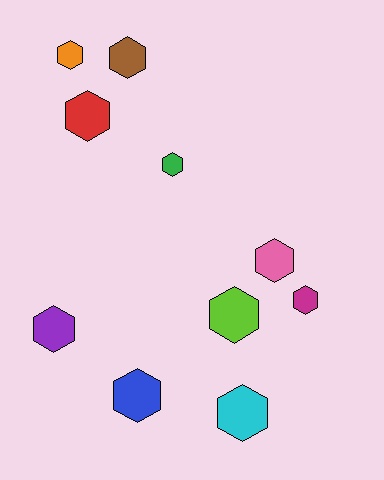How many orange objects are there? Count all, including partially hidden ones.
There is 1 orange object.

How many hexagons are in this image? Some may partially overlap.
There are 10 hexagons.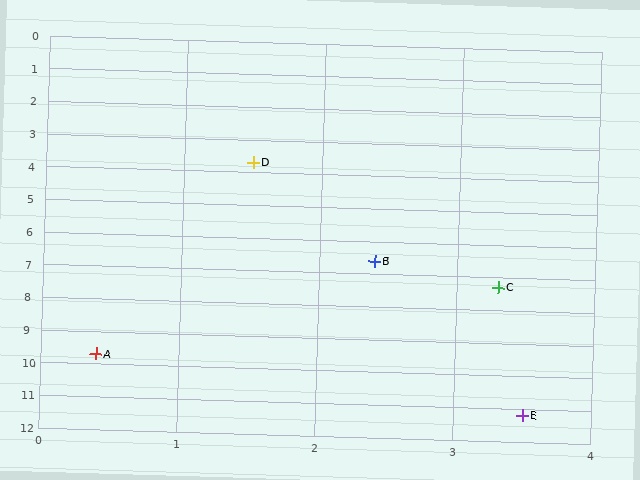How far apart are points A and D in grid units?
Points A and D are about 6.1 grid units apart.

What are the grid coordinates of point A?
Point A is at approximately (0.4, 9.7).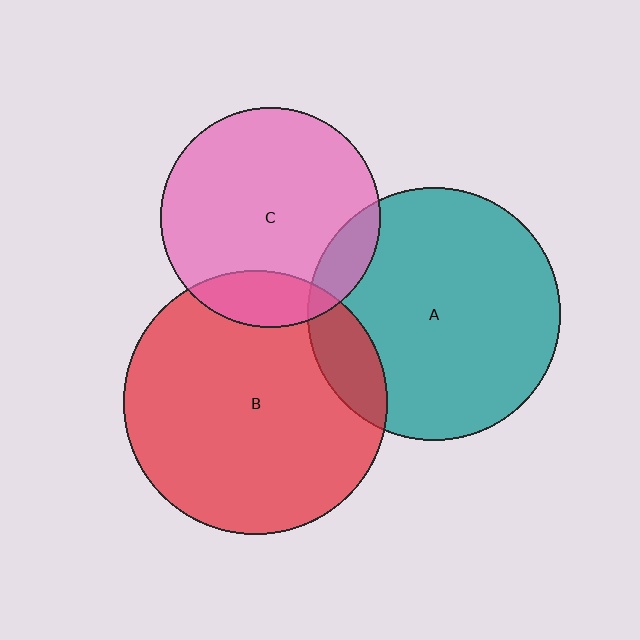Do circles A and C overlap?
Yes.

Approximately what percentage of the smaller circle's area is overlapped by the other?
Approximately 10%.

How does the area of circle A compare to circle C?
Approximately 1.3 times.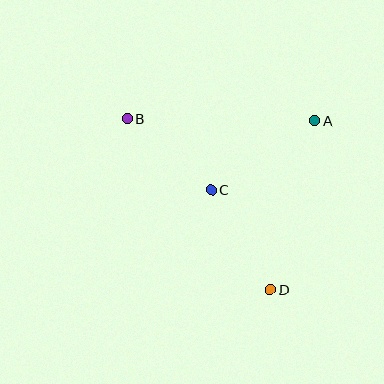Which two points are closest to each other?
Points B and C are closest to each other.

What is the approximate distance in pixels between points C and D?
The distance between C and D is approximately 116 pixels.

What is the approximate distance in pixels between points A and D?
The distance between A and D is approximately 175 pixels.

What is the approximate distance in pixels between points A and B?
The distance between A and B is approximately 187 pixels.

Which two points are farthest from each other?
Points B and D are farthest from each other.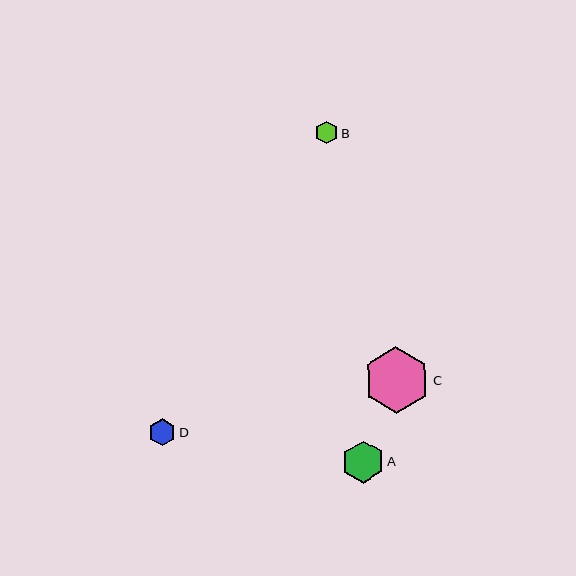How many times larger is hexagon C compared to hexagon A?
Hexagon C is approximately 1.6 times the size of hexagon A.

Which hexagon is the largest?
Hexagon C is the largest with a size of approximately 67 pixels.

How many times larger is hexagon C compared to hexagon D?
Hexagon C is approximately 2.5 times the size of hexagon D.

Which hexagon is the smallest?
Hexagon B is the smallest with a size of approximately 22 pixels.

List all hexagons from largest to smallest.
From largest to smallest: C, A, D, B.